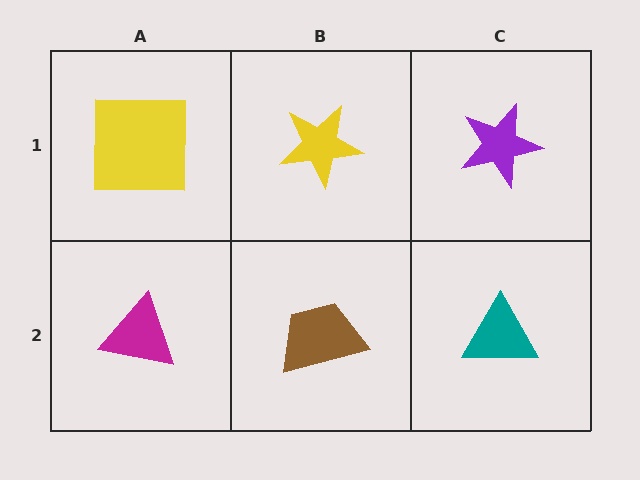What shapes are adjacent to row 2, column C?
A purple star (row 1, column C), a brown trapezoid (row 2, column B).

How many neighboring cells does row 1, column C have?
2.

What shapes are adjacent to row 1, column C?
A teal triangle (row 2, column C), a yellow star (row 1, column B).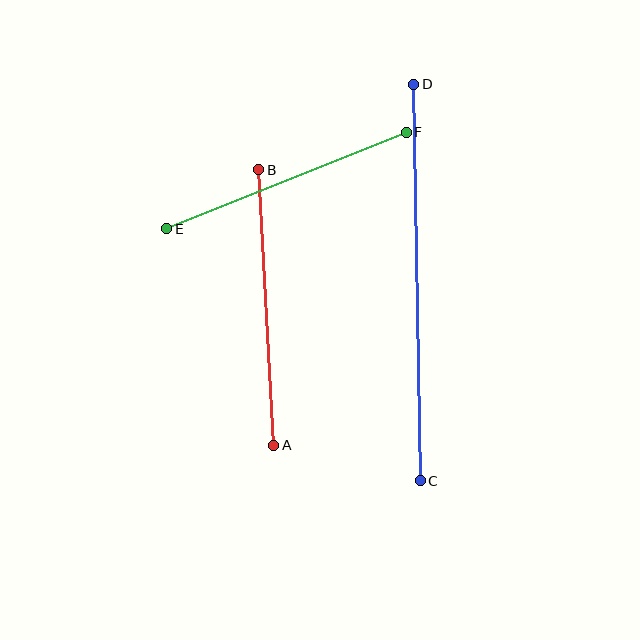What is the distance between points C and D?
The distance is approximately 397 pixels.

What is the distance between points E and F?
The distance is approximately 258 pixels.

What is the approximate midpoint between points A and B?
The midpoint is at approximately (266, 308) pixels.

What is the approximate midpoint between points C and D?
The midpoint is at approximately (417, 282) pixels.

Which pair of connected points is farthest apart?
Points C and D are farthest apart.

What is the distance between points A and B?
The distance is approximately 276 pixels.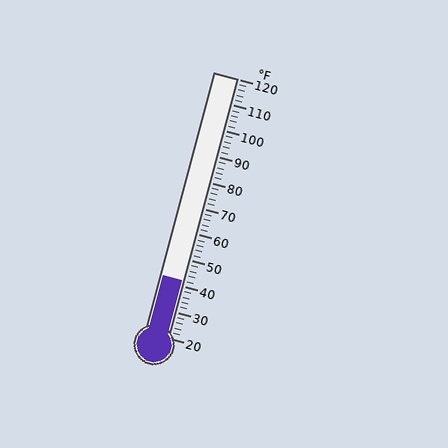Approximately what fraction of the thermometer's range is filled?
The thermometer is filled to approximately 20% of its range.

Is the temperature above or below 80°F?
The temperature is below 80°F.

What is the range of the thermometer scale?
The thermometer scale ranges from 20°F to 120°F.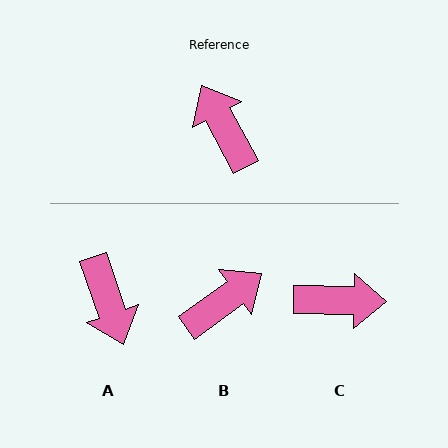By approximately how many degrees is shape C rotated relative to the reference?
Approximately 120 degrees clockwise.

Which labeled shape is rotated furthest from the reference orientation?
A, about 170 degrees away.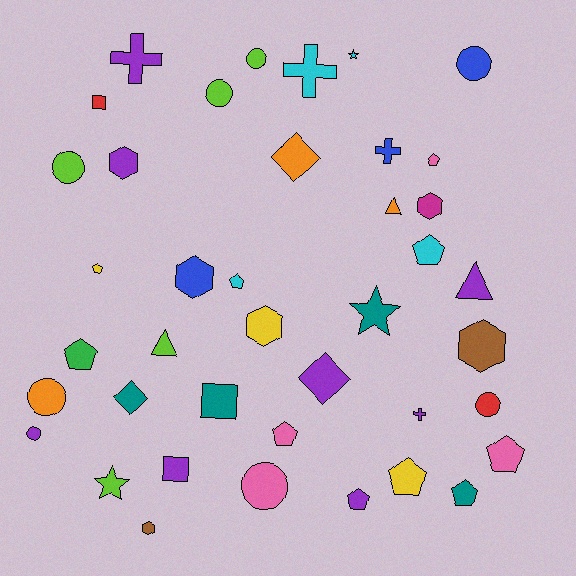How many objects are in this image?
There are 40 objects.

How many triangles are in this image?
There are 3 triangles.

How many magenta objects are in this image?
There is 1 magenta object.